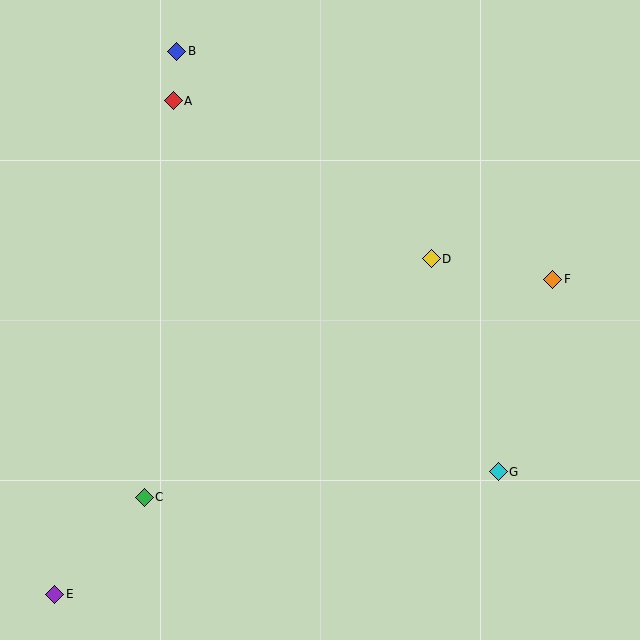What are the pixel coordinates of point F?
Point F is at (553, 279).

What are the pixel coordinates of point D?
Point D is at (431, 259).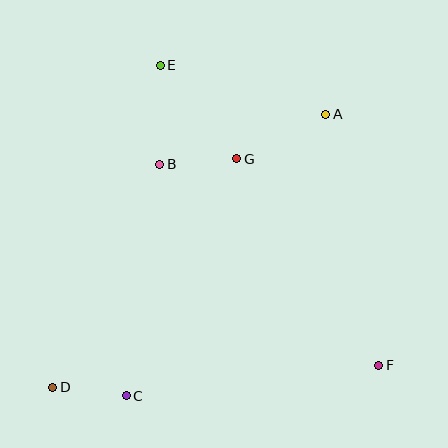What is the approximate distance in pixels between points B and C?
The distance between B and C is approximately 234 pixels.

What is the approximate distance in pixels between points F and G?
The distance between F and G is approximately 251 pixels.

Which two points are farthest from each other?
Points A and D are farthest from each other.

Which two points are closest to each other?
Points C and D are closest to each other.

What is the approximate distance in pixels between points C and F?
The distance between C and F is approximately 254 pixels.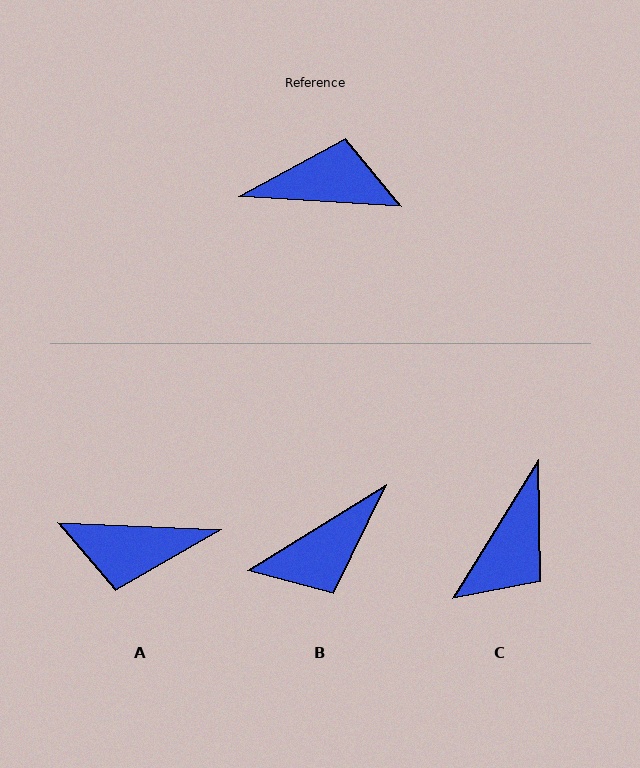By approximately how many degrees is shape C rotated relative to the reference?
Approximately 118 degrees clockwise.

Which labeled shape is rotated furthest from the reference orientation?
A, about 179 degrees away.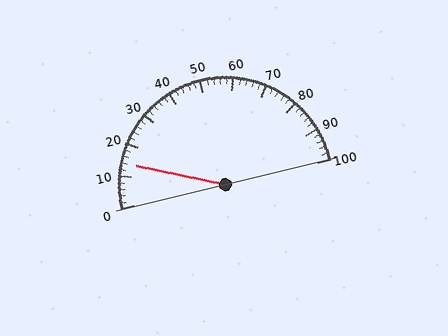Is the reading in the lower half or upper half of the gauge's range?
The reading is in the lower half of the range (0 to 100).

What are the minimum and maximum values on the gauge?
The gauge ranges from 0 to 100.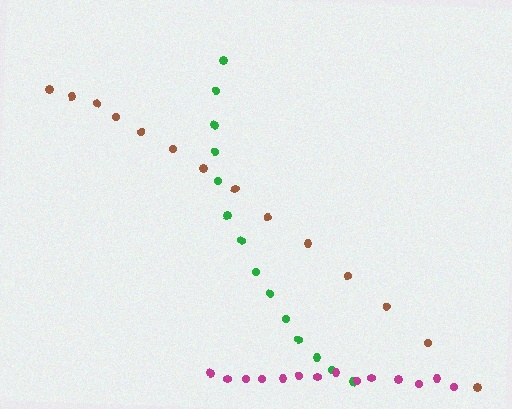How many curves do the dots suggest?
There are 3 distinct paths.